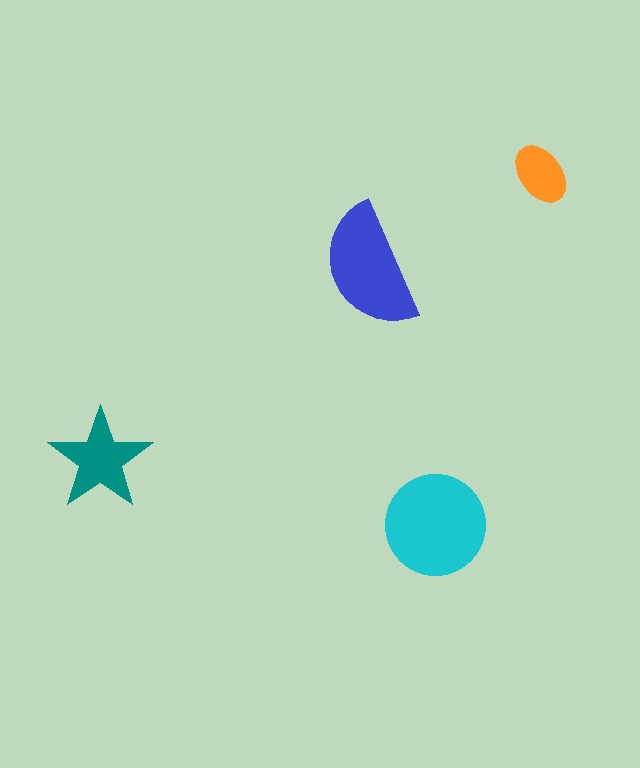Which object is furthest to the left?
The teal star is leftmost.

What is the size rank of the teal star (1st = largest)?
3rd.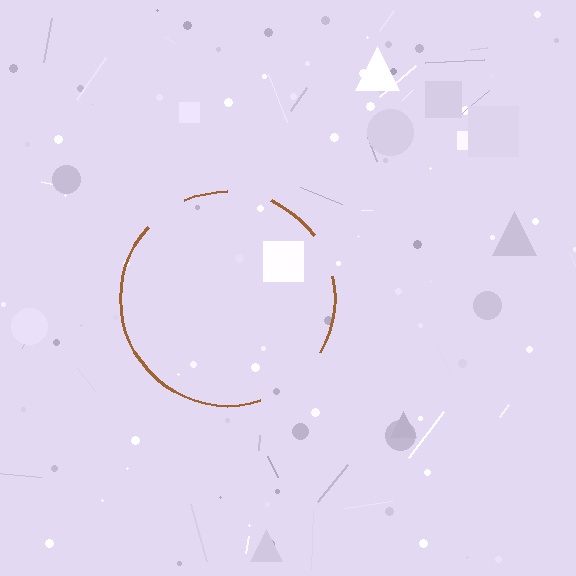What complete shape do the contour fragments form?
The contour fragments form a circle.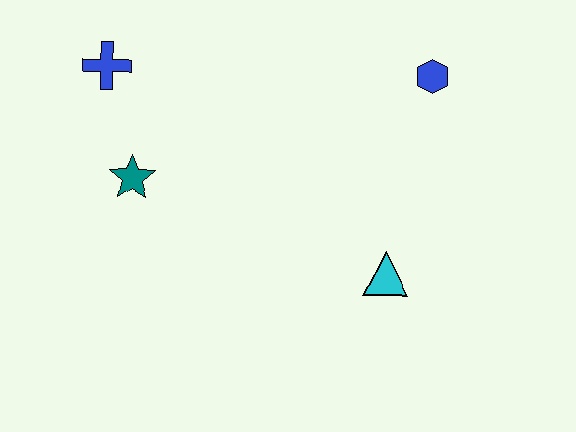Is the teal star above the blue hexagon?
No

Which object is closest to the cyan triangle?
The blue hexagon is closest to the cyan triangle.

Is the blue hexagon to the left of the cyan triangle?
No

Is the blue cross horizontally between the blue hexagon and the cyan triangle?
No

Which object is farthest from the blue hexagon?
The blue cross is farthest from the blue hexagon.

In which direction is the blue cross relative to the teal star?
The blue cross is above the teal star.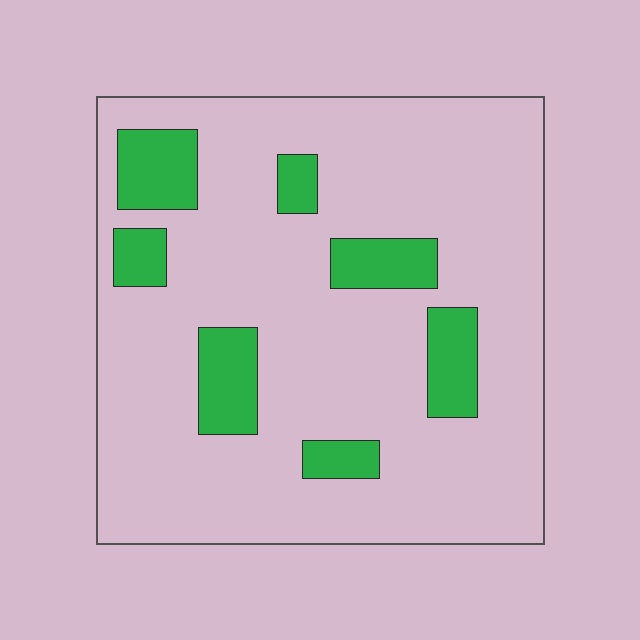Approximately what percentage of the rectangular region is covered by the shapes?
Approximately 15%.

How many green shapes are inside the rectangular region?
7.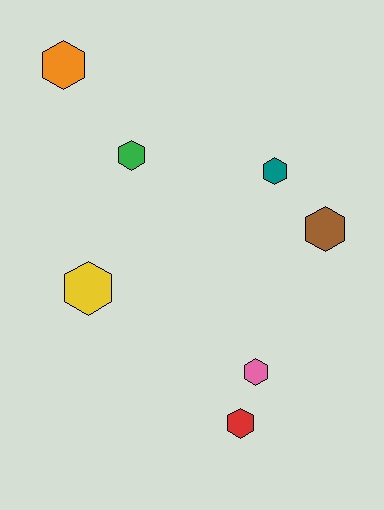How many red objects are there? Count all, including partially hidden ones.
There is 1 red object.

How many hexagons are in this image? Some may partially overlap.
There are 7 hexagons.